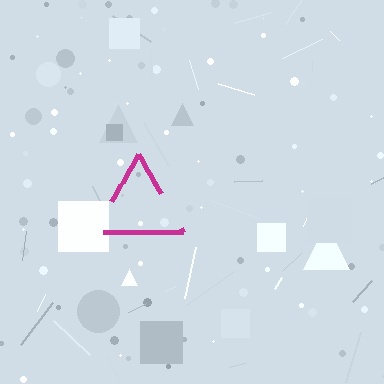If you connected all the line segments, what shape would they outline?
They would outline a triangle.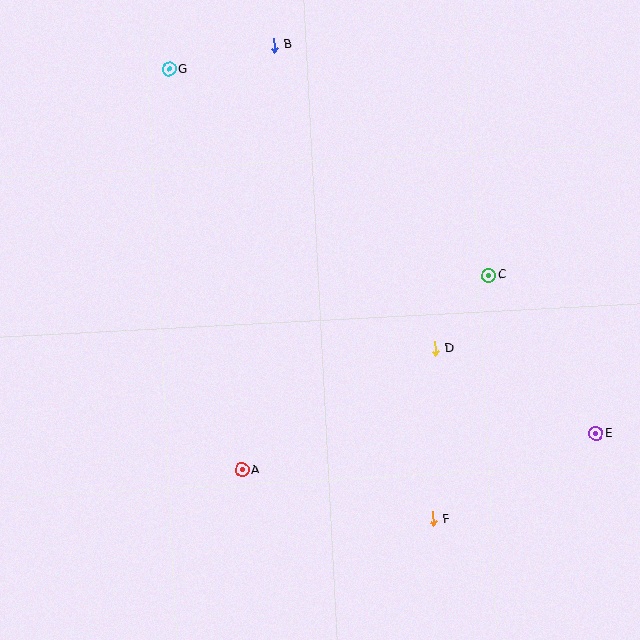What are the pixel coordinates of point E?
Point E is at (596, 433).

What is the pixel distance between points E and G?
The distance between E and G is 561 pixels.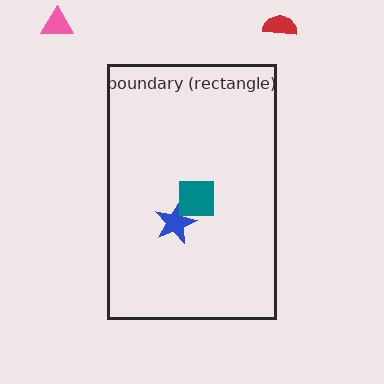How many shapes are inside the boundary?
2 inside, 2 outside.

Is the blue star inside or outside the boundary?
Inside.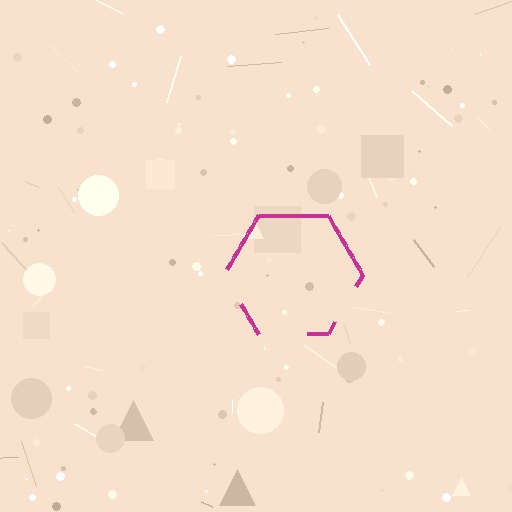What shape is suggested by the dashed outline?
The dashed outline suggests a hexagon.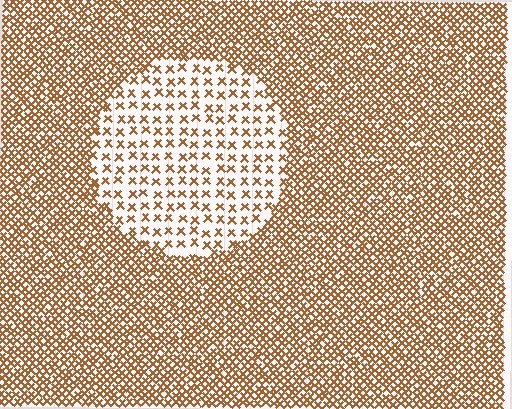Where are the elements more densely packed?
The elements are more densely packed outside the circle boundary.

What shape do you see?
I see a circle.